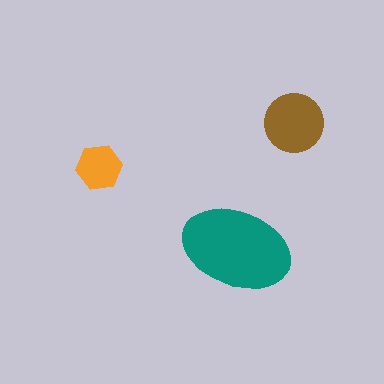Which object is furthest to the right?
The brown circle is rightmost.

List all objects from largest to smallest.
The teal ellipse, the brown circle, the orange hexagon.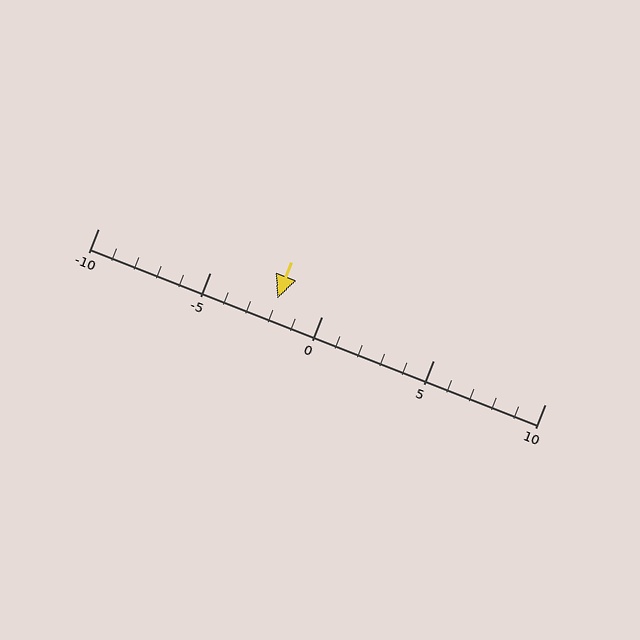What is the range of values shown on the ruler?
The ruler shows values from -10 to 10.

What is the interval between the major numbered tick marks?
The major tick marks are spaced 5 units apart.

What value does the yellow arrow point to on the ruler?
The yellow arrow points to approximately -2.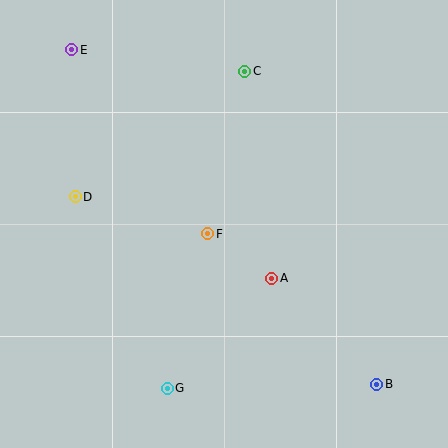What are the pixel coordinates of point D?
Point D is at (75, 197).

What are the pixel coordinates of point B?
Point B is at (377, 384).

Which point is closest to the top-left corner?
Point E is closest to the top-left corner.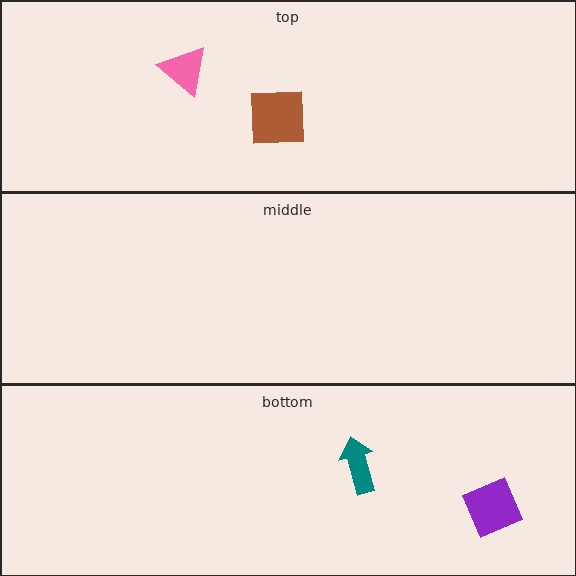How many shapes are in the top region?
2.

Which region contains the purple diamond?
The bottom region.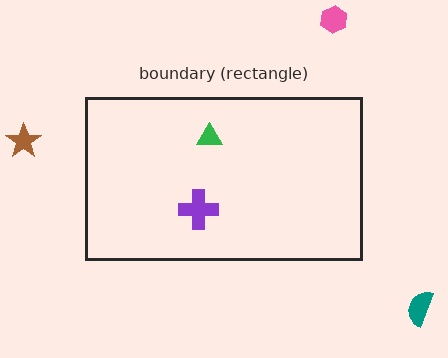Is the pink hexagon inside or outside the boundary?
Outside.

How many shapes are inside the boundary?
2 inside, 3 outside.